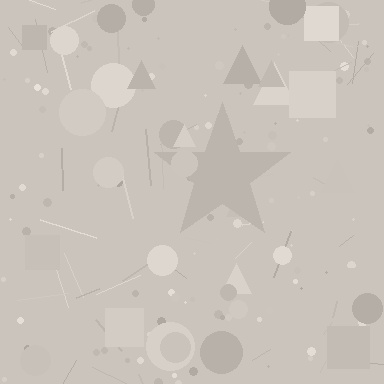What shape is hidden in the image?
A star is hidden in the image.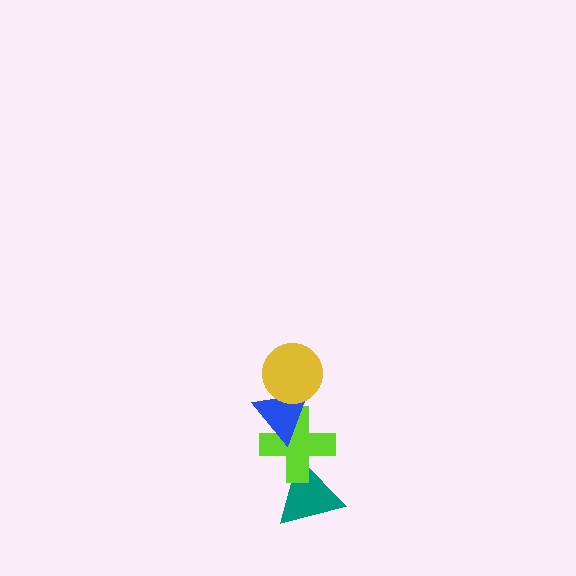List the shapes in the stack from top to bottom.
From top to bottom: the yellow circle, the blue triangle, the lime cross, the teal triangle.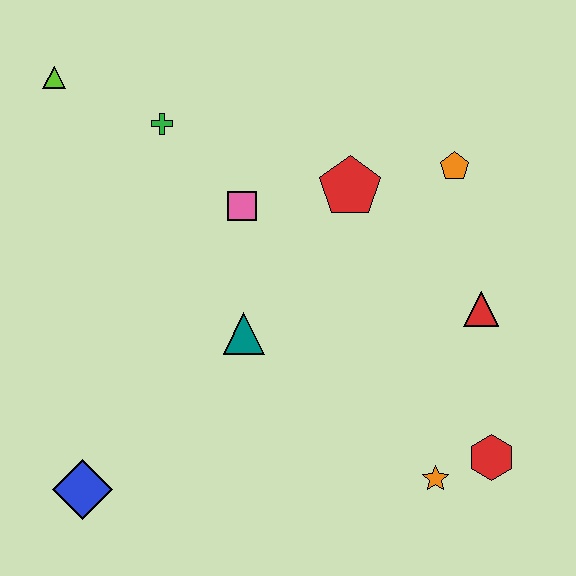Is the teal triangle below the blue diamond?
No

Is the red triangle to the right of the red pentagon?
Yes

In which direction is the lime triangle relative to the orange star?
The lime triangle is above the orange star.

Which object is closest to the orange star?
The red hexagon is closest to the orange star.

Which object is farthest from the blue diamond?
The orange pentagon is farthest from the blue diamond.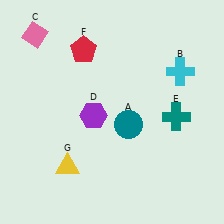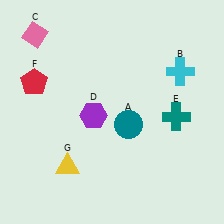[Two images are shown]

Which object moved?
The red pentagon (F) moved left.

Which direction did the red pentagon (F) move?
The red pentagon (F) moved left.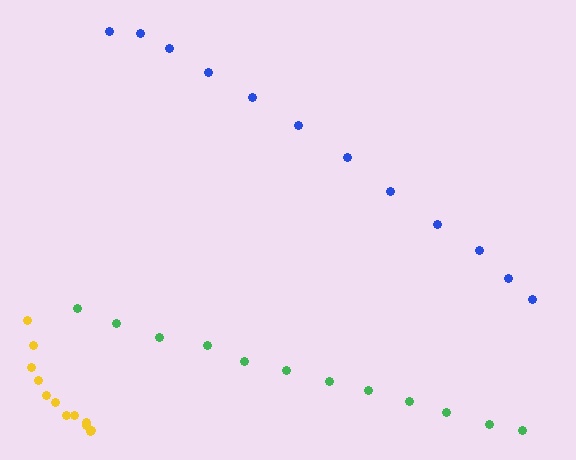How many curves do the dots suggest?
There are 3 distinct paths.